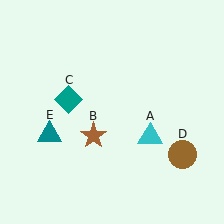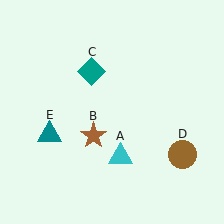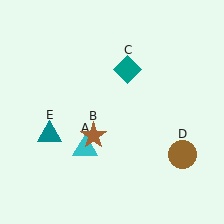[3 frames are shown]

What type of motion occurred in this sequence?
The cyan triangle (object A), teal diamond (object C) rotated clockwise around the center of the scene.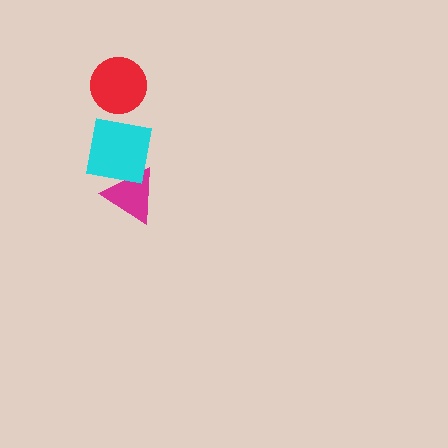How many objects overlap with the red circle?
0 objects overlap with the red circle.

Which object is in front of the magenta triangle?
The cyan square is in front of the magenta triangle.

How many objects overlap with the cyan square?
1 object overlaps with the cyan square.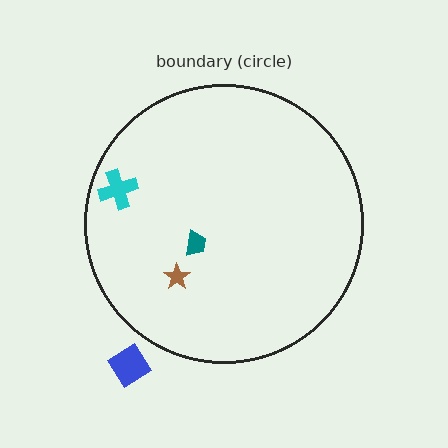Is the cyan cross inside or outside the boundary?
Inside.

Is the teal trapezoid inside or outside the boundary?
Inside.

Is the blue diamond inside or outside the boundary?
Outside.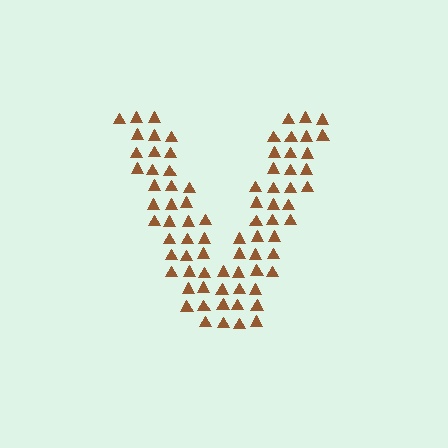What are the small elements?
The small elements are triangles.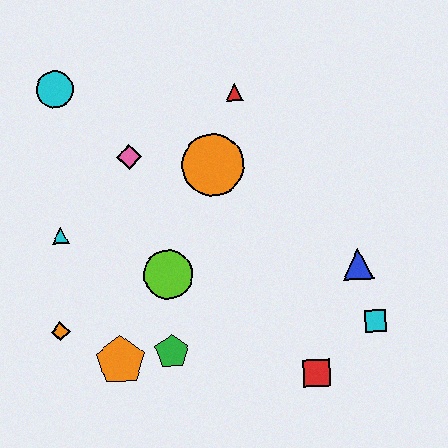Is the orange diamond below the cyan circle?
Yes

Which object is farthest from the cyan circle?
The cyan square is farthest from the cyan circle.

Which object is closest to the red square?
The cyan square is closest to the red square.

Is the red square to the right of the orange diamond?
Yes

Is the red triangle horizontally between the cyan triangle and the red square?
Yes